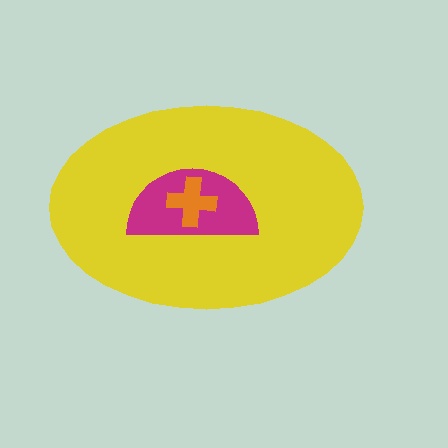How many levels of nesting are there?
3.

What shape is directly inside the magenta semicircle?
The orange cross.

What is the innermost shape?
The orange cross.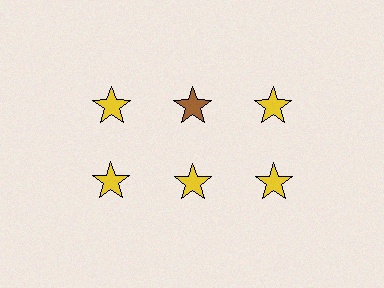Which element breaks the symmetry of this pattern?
The brown star in the top row, second from left column breaks the symmetry. All other shapes are yellow stars.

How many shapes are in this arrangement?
There are 6 shapes arranged in a grid pattern.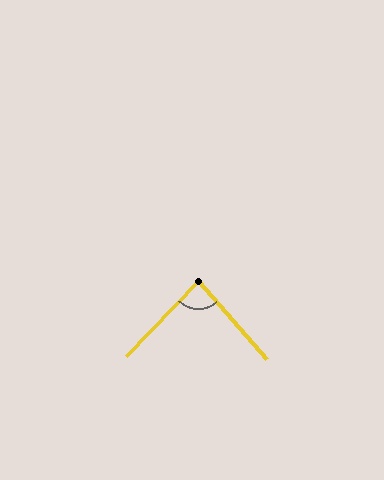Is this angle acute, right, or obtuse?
It is approximately a right angle.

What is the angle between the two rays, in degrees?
Approximately 86 degrees.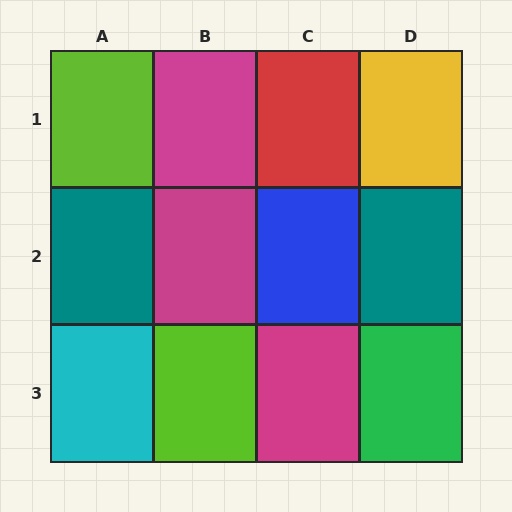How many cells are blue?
1 cell is blue.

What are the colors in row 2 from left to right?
Teal, magenta, blue, teal.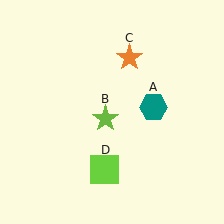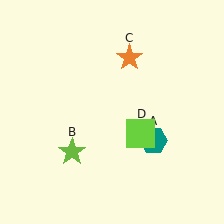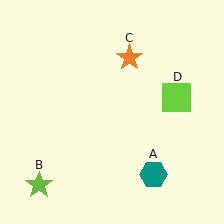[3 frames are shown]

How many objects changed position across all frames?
3 objects changed position: teal hexagon (object A), lime star (object B), lime square (object D).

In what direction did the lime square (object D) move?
The lime square (object D) moved up and to the right.